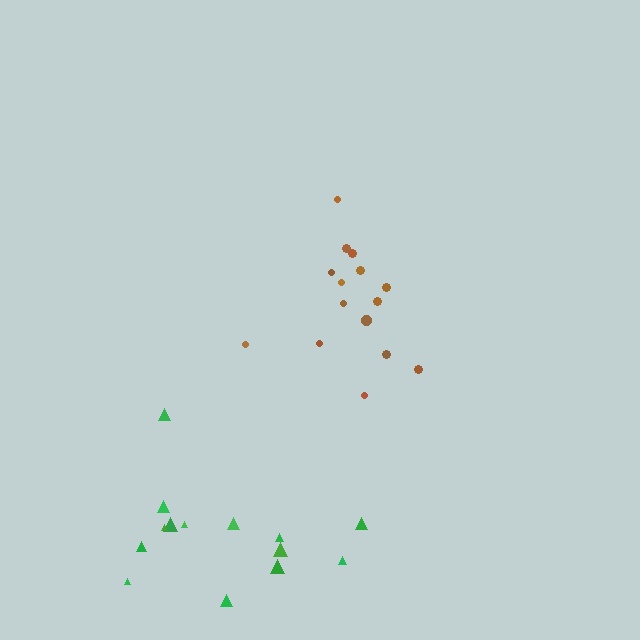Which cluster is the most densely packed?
Brown.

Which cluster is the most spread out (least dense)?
Green.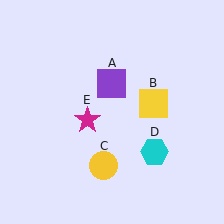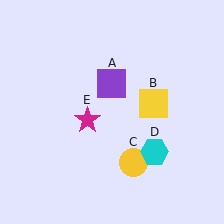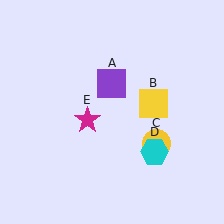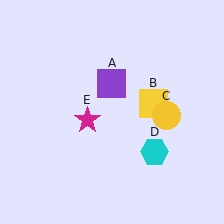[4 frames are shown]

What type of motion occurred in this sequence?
The yellow circle (object C) rotated counterclockwise around the center of the scene.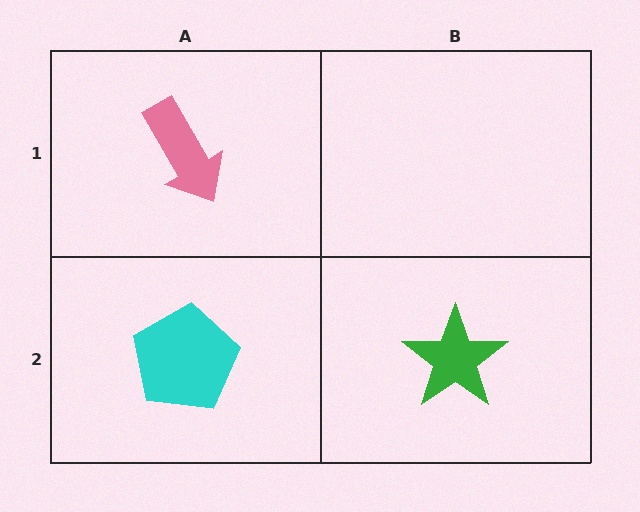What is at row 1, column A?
A pink arrow.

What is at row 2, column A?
A cyan pentagon.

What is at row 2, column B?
A green star.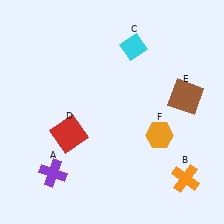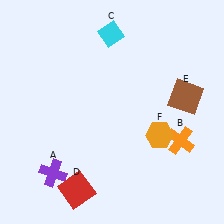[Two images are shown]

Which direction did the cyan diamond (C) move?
The cyan diamond (C) moved left.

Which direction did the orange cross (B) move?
The orange cross (B) moved up.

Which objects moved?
The objects that moved are: the orange cross (B), the cyan diamond (C), the red square (D).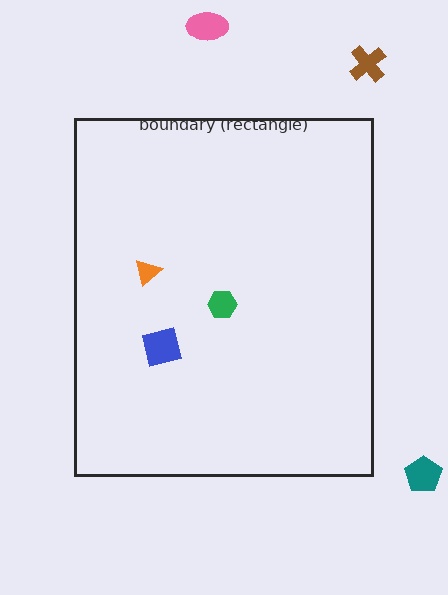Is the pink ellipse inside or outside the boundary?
Outside.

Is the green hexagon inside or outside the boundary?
Inside.